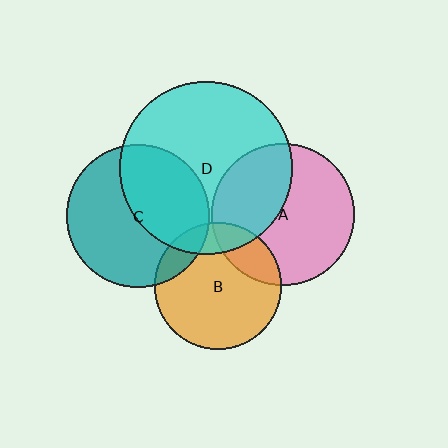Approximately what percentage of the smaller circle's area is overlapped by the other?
Approximately 40%.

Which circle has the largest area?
Circle D (cyan).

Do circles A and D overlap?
Yes.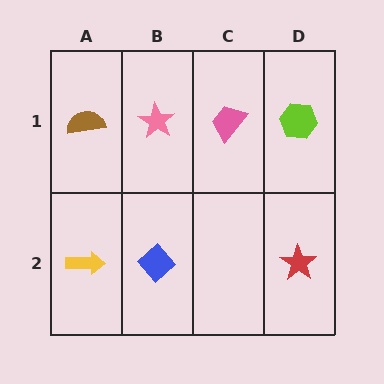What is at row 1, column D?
A lime hexagon.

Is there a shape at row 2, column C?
No, that cell is empty.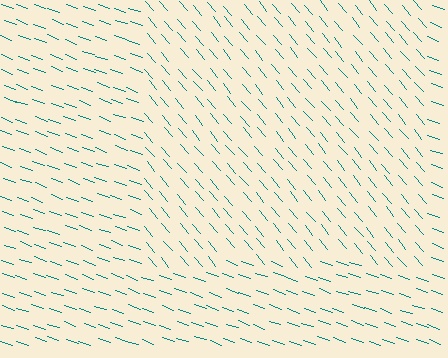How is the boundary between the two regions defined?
The boundary is defined purely by a change in line orientation (approximately 30 degrees difference). All lines are the same color and thickness.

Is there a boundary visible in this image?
Yes, there is a texture boundary formed by a change in line orientation.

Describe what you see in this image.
The image is filled with small teal line segments. A rectangle region in the image has lines oriented differently from the surrounding lines, creating a visible texture boundary.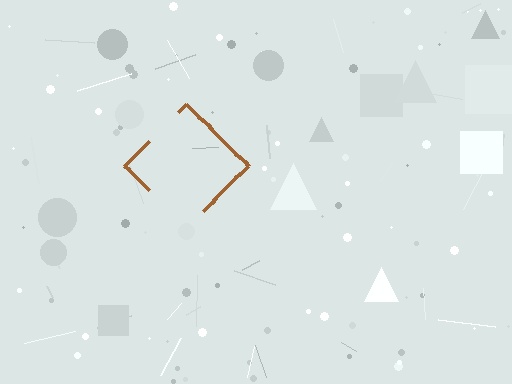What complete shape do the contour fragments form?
The contour fragments form a diamond.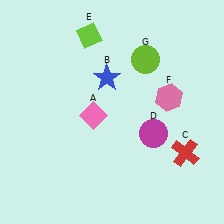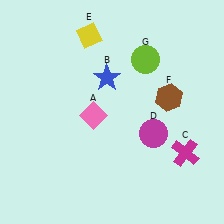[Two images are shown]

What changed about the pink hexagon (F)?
In Image 1, F is pink. In Image 2, it changed to brown.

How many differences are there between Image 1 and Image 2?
There are 3 differences between the two images.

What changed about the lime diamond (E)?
In Image 1, E is lime. In Image 2, it changed to yellow.